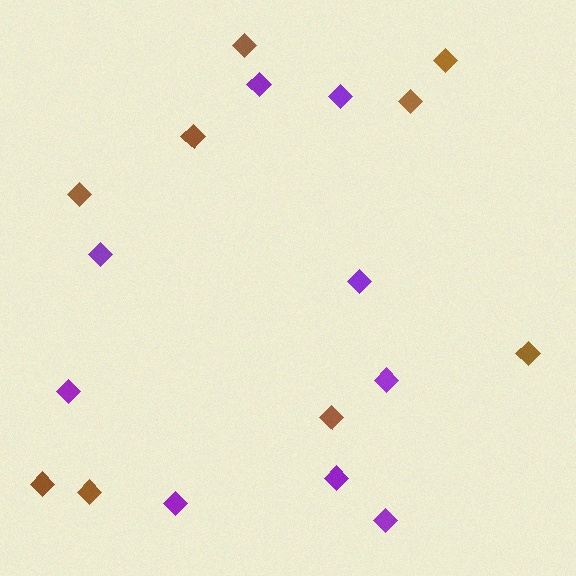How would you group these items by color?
There are 2 groups: one group of purple diamonds (9) and one group of brown diamonds (9).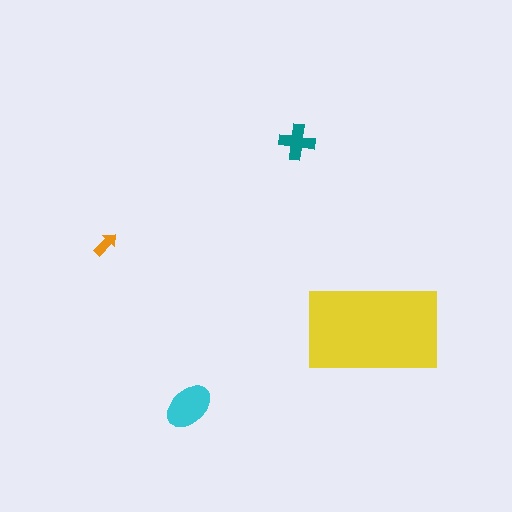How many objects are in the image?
There are 4 objects in the image.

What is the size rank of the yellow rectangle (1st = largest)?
1st.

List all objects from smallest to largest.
The orange arrow, the teal cross, the cyan ellipse, the yellow rectangle.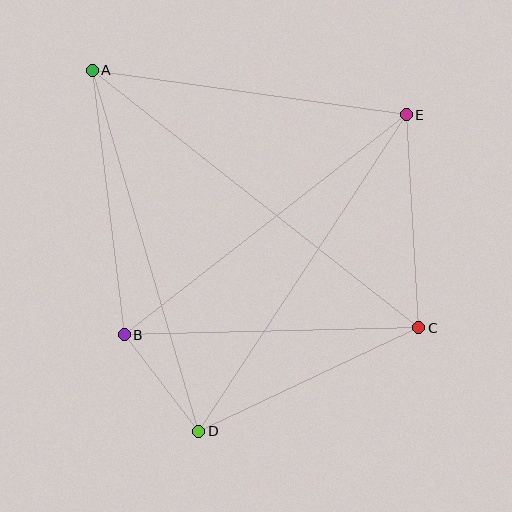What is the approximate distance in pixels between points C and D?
The distance between C and D is approximately 243 pixels.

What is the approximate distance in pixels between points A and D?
The distance between A and D is approximately 377 pixels.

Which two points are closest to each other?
Points B and D are closest to each other.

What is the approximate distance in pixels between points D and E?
The distance between D and E is approximately 378 pixels.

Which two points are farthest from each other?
Points A and C are farthest from each other.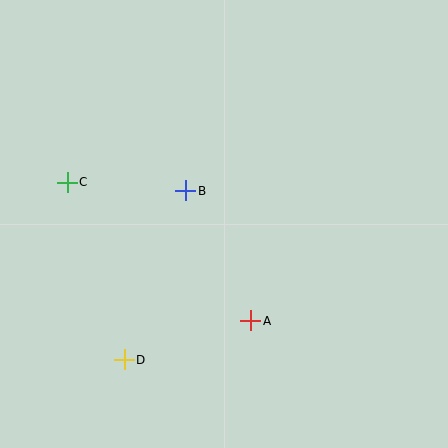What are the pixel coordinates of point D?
Point D is at (124, 360).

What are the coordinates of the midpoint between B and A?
The midpoint between B and A is at (218, 256).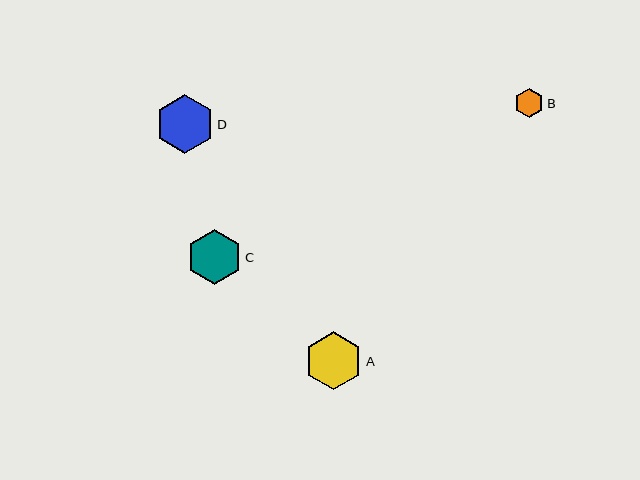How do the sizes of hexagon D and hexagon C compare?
Hexagon D and hexagon C are approximately the same size.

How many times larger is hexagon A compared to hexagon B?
Hexagon A is approximately 2.0 times the size of hexagon B.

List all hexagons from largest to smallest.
From largest to smallest: D, A, C, B.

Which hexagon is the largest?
Hexagon D is the largest with a size of approximately 59 pixels.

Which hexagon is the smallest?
Hexagon B is the smallest with a size of approximately 29 pixels.